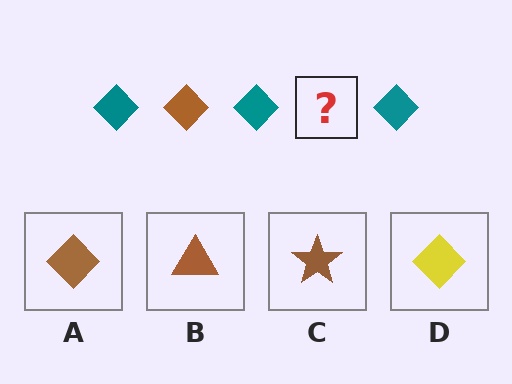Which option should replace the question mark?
Option A.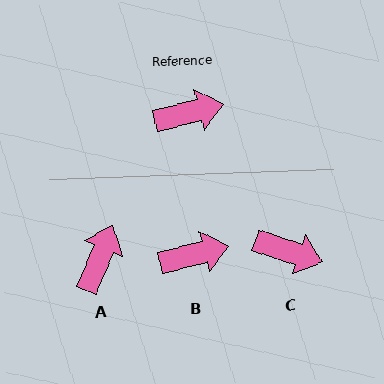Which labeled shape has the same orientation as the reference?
B.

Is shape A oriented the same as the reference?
No, it is off by about 53 degrees.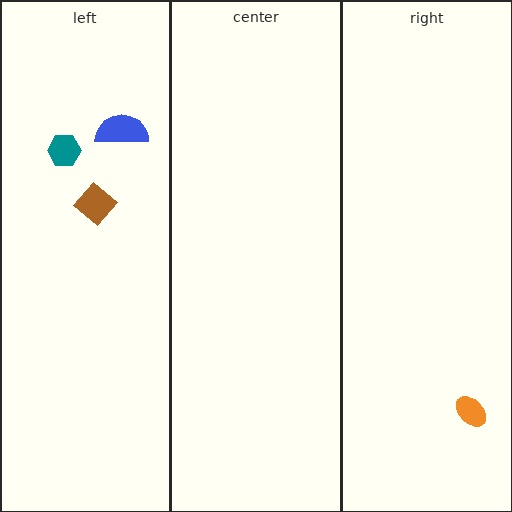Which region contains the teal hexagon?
The left region.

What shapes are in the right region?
The orange ellipse.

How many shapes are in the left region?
3.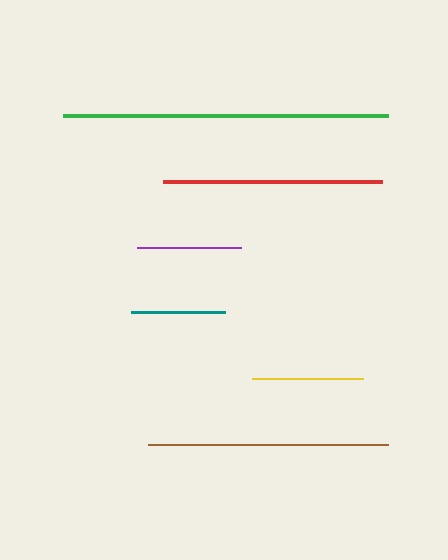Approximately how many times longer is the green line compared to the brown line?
The green line is approximately 1.4 times the length of the brown line.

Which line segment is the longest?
The green line is the longest at approximately 325 pixels.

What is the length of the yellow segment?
The yellow segment is approximately 111 pixels long.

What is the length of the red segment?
The red segment is approximately 219 pixels long.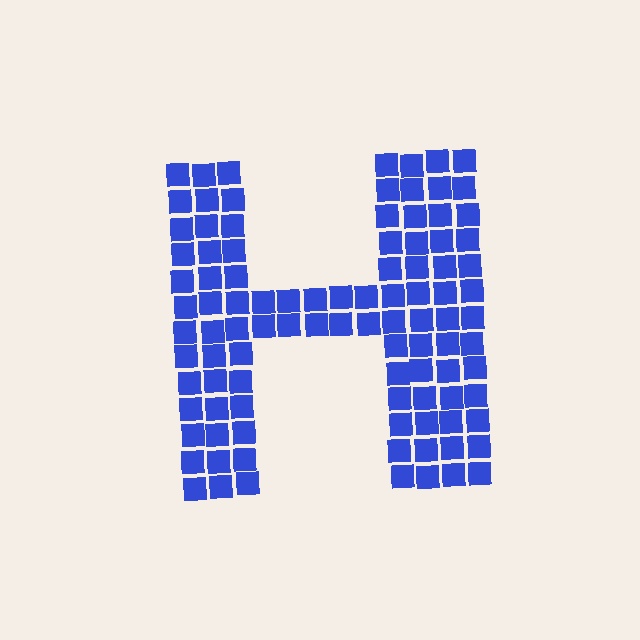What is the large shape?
The large shape is the letter H.